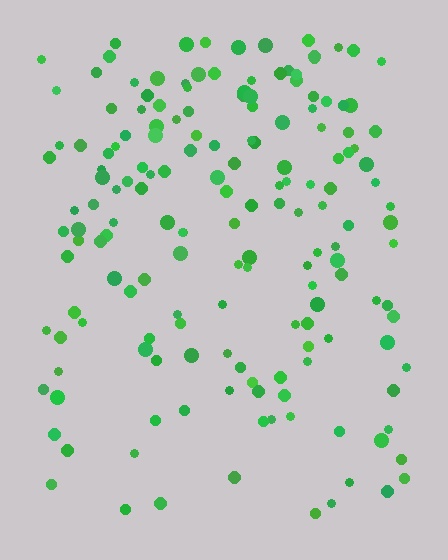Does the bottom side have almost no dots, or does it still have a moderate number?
Still a moderate number, just noticeably fewer than the top.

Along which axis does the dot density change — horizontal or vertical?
Vertical.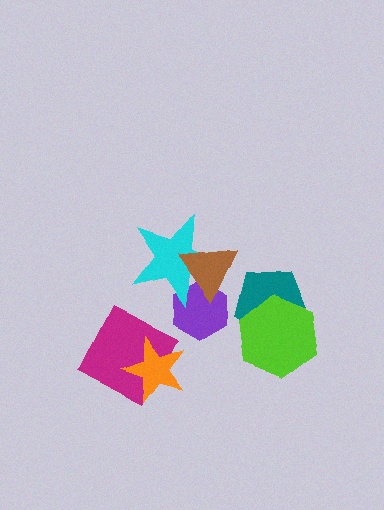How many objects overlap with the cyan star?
2 objects overlap with the cyan star.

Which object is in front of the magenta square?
The orange star is in front of the magenta square.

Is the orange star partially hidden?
No, no other shape covers it.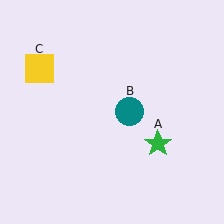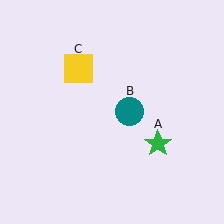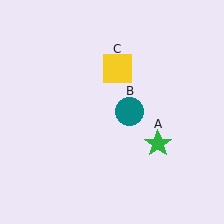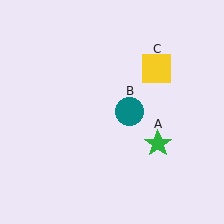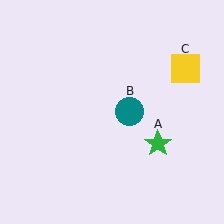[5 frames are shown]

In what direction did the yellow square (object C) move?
The yellow square (object C) moved right.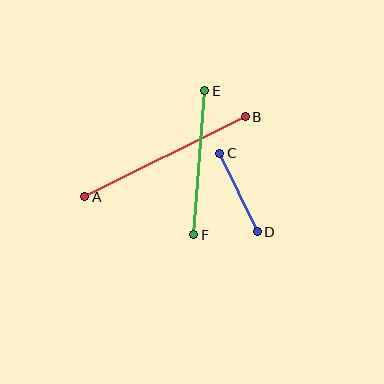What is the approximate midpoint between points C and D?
The midpoint is at approximately (238, 192) pixels.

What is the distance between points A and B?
The distance is approximately 179 pixels.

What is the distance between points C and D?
The distance is approximately 87 pixels.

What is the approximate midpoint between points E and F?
The midpoint is at approximately (199, 163) pixels.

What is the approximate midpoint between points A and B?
The midpoint is at approximately (165, 157) pixels.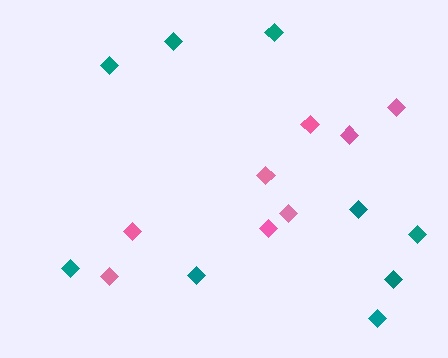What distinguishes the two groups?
There are 2 groups: one group of pink diamonds (8) and one group of teal diamonds (9).